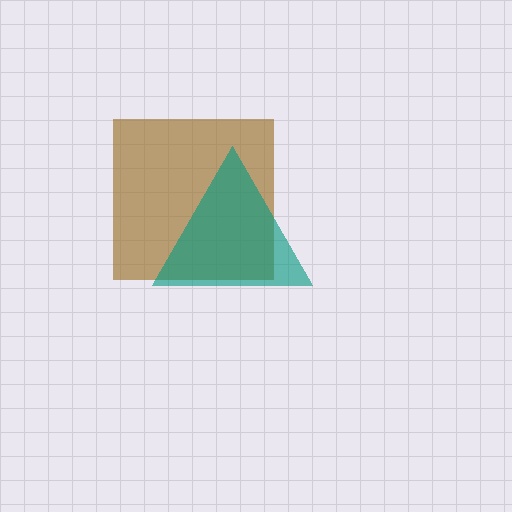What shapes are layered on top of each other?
The layered shapes are: a brown square, a teal triangle.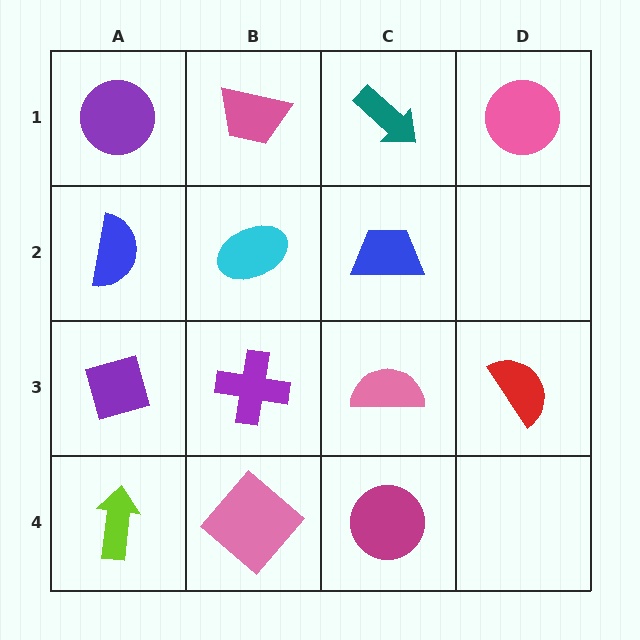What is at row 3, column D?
A red semicircle.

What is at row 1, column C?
A teal arrow.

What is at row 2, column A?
A blue semicircle.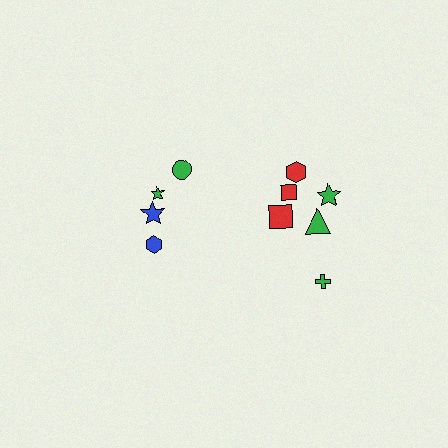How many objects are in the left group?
There are 4 objects.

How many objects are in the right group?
There are 6 objects.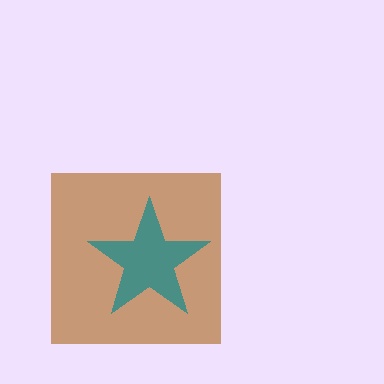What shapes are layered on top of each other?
The layered shapes are: a brown square, a teal star.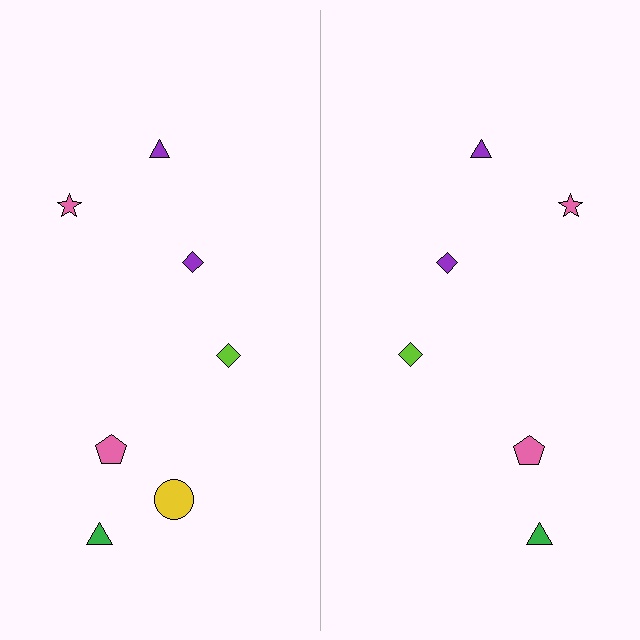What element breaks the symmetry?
A yellow circle is missing from the right side.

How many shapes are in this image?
There are 13 shapes in this image.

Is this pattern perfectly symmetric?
No, the pattern is not perfectly symmetric. A yellow circle is missing from the right side.